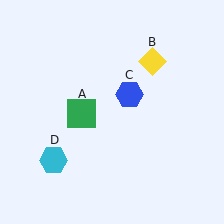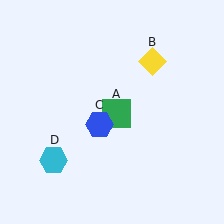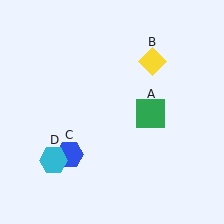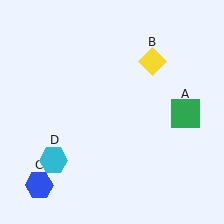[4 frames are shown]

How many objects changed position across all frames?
2 objects changed position: green square (object A), blue hexagon (object C).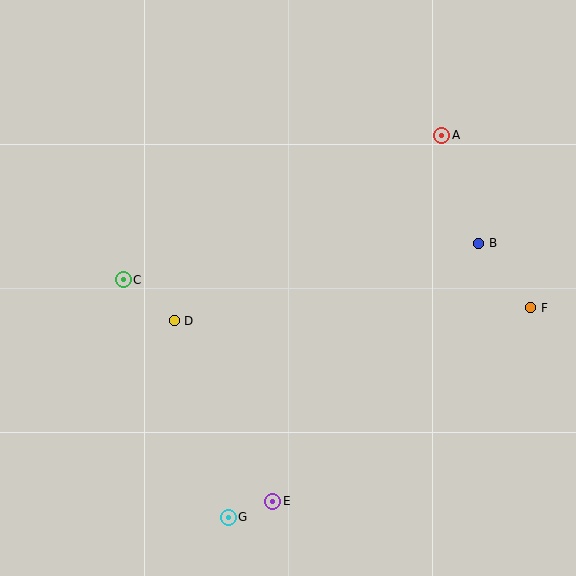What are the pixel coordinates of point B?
Point B is at (479, 243).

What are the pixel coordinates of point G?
Point G is at (228, 517).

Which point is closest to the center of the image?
Point D at (174, 321) is closest to the center.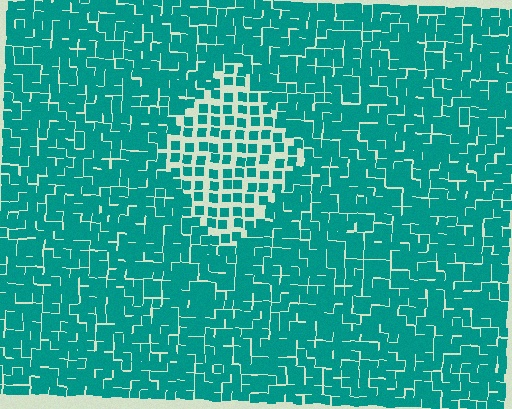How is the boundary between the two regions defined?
The boundary is defined by a change in element density (approximately 2.0x ratio). All elements are the same color, size, and shape.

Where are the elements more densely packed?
The elements are more densely packed outside the diamond boundary.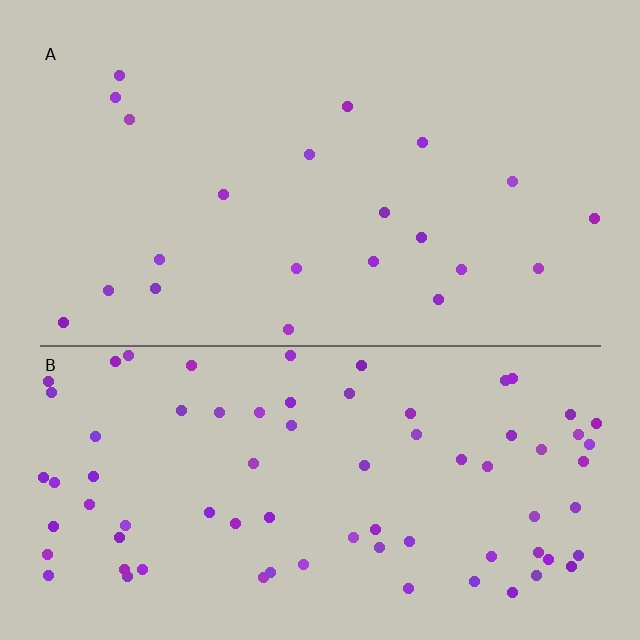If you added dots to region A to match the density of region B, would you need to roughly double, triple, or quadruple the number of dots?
Approximately quadruple.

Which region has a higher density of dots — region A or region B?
B (the bottom).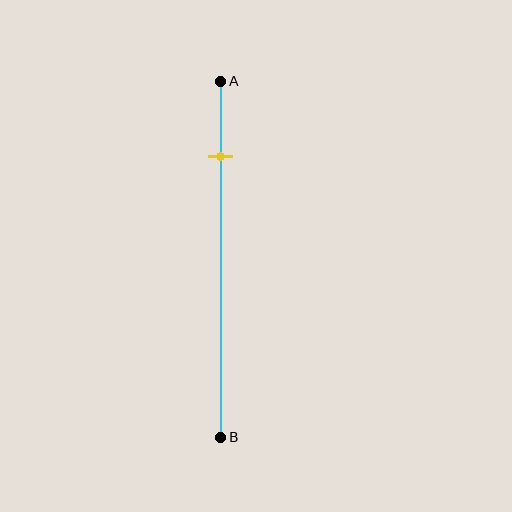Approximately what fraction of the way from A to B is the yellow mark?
The yellow mark is approximately 20% of the way from A to B.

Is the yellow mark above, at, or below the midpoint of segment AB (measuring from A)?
The yellow mark is above the midpoint of segment AB.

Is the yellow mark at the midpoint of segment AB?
No, the mark is at about 20% from A, not at the 50% midpoint.